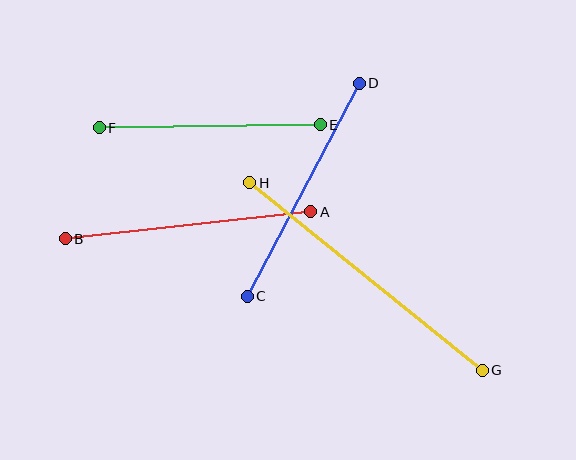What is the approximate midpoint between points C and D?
The midpoint is at approximately (303, 190) pixels.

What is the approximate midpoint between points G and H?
The midpoint is at approximately (366, 276) pixels.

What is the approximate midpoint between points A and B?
The midpoint is at approximately (188, 225) pixels.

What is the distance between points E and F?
The distance is approximately 221 pixels.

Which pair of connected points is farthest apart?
Points G and H are farthest apart.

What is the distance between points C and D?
The distance is approximately 240 pixels.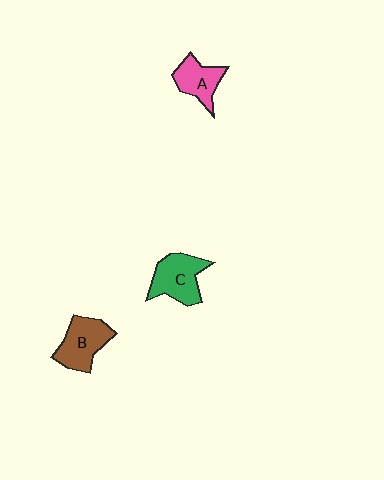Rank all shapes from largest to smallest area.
From largest to smallest: C (green), B (brown), A (pink).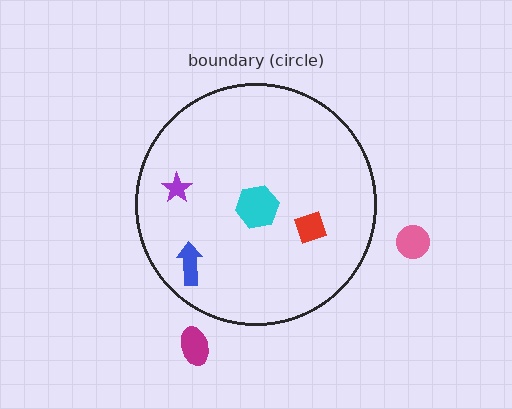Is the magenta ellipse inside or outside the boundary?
Outside.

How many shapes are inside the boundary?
4 inside, 2 outside.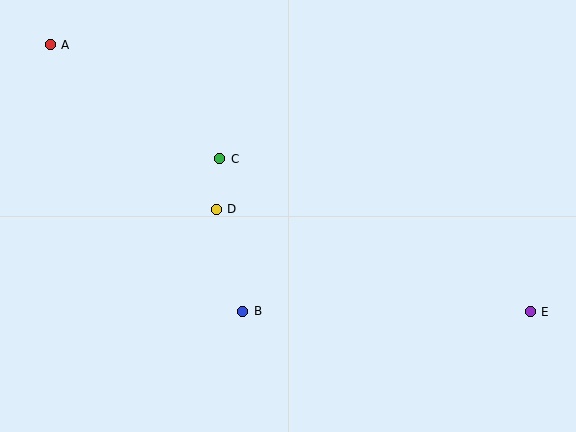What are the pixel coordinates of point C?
Point C is at (220, 159).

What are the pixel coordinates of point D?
Point D is at (216, 209).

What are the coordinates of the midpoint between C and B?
The midpoint between C and B is at (231, 235).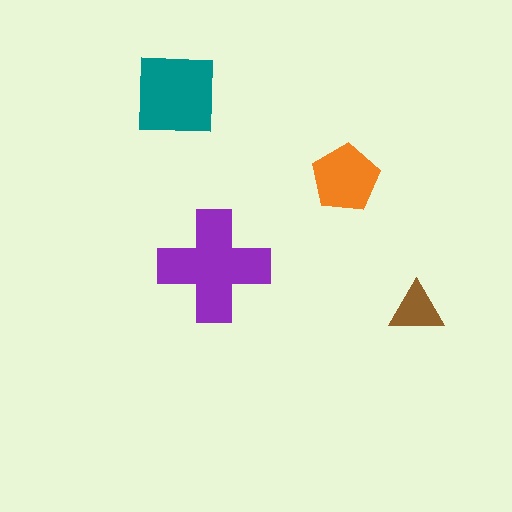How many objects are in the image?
There are 4 objects in the image.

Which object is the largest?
The purple cross.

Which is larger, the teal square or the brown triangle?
The teal square.